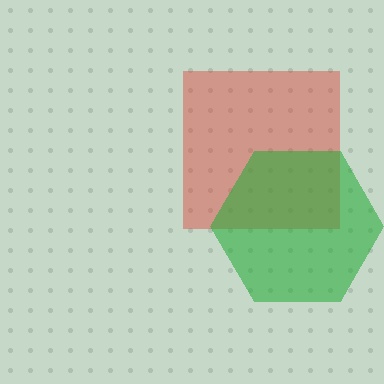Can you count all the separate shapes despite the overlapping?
Yes, there are 2 separate shapes.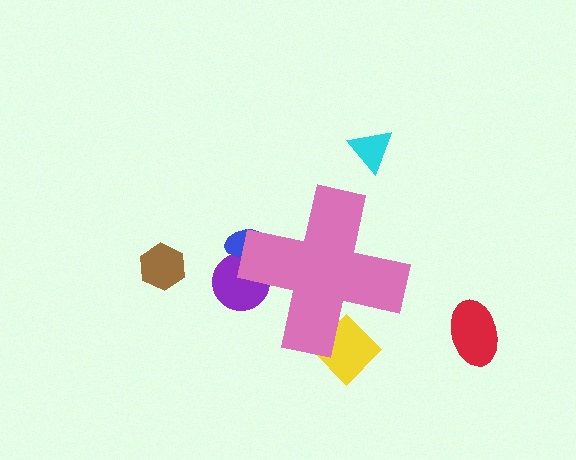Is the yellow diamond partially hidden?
Yes, the yellow diamond is partially hidden behind the pink cross.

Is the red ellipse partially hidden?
No, the red ellipse is fully visible.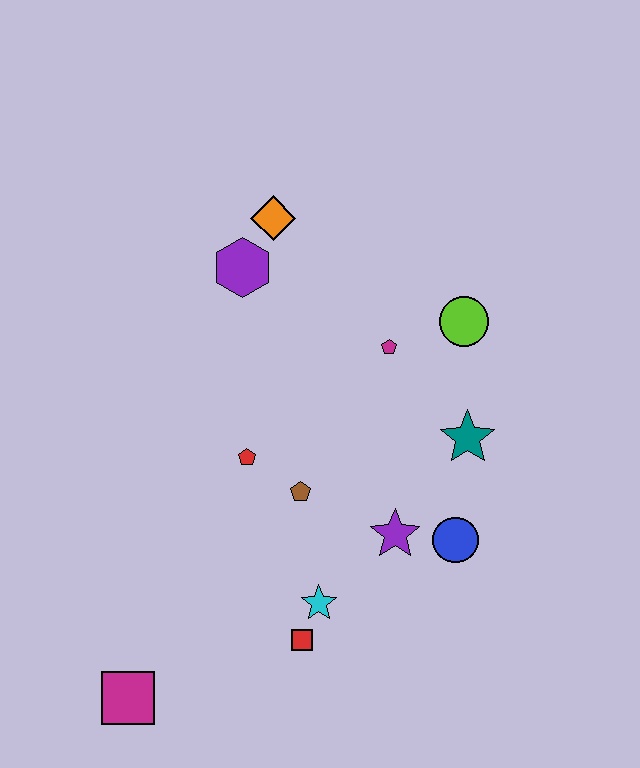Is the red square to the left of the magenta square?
No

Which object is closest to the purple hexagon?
The orange diamond is closest to the purple hexagon.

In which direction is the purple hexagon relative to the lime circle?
The purple hexagon is to the left of the lime circle.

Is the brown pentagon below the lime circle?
Yes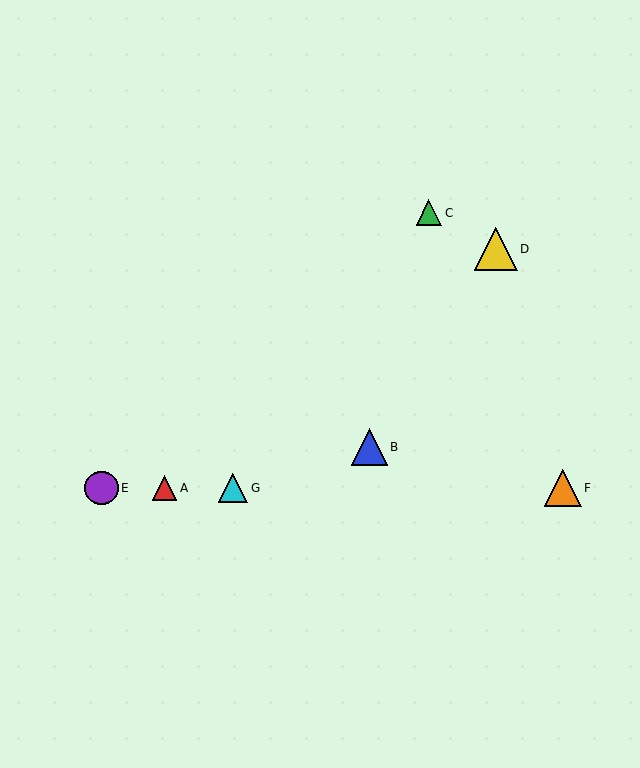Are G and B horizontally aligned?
No, G is at y≈488 and B is at y≈447.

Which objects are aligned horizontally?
Objects A, E, F, G are aligned horizontally.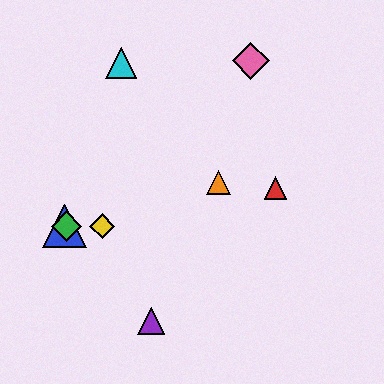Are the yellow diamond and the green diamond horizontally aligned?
Yes, both are at y≈226.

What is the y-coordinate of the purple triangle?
The purple triangle is at y≈321.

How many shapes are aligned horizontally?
3 shapes (the blue triangle, the green diamond, the yellow diamond) are aligned horizontally.